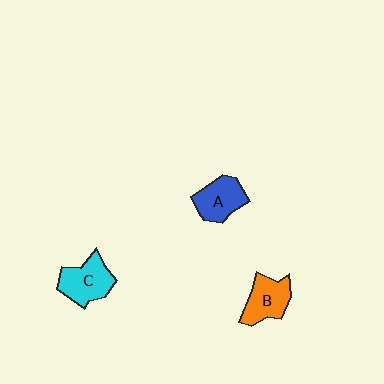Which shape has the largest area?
Shape C (cyan).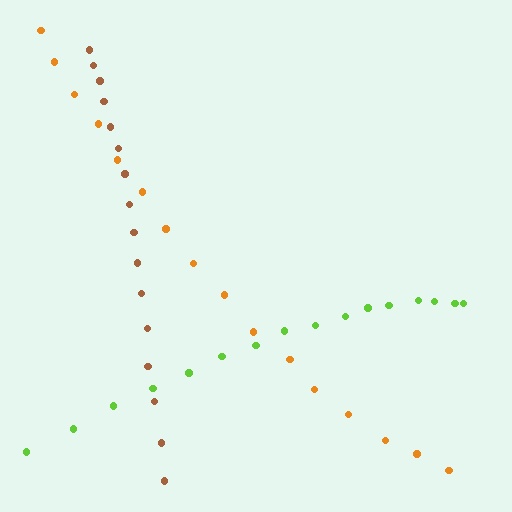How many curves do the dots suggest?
There are 3 distinct paths.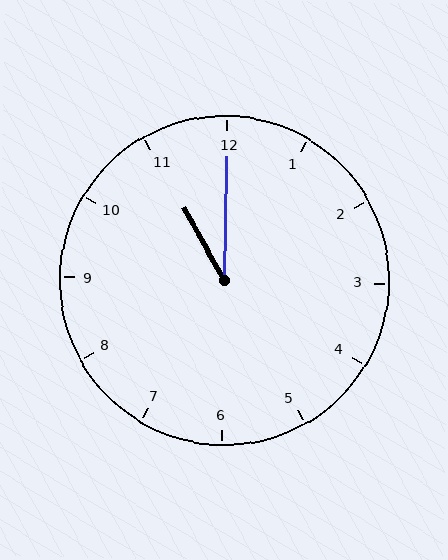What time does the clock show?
11:00.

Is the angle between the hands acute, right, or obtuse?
It is acute.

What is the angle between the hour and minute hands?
Approximately 30 degrees.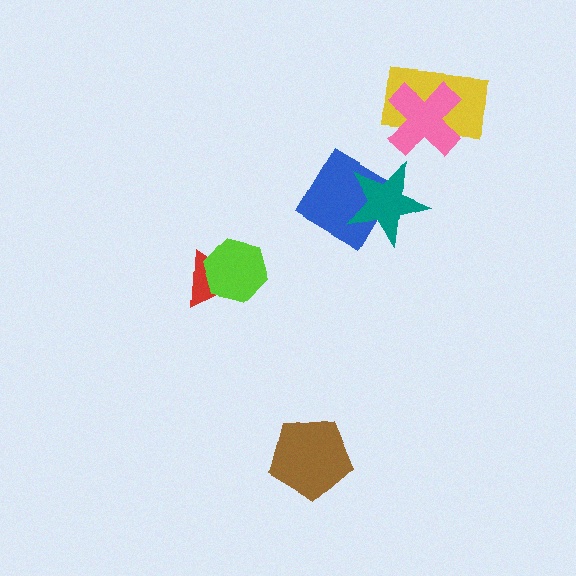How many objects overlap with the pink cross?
1 object overlaps with the pink cross.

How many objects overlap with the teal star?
1 object overlaps with the teal star.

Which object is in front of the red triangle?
The lime hexagon is in front of the red triangle.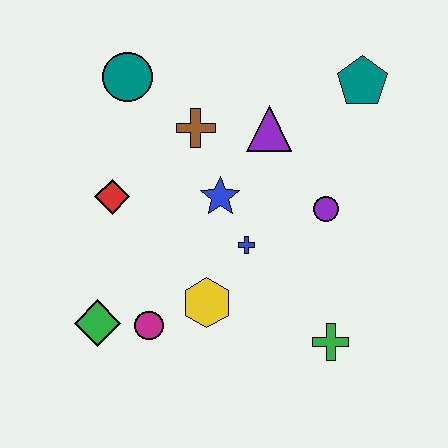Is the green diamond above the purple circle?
No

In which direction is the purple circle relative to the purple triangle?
The purple circle is below the purple triangle.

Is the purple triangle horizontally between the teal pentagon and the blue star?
Yes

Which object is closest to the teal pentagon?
The purple triangle is closest to the teal pentagon.